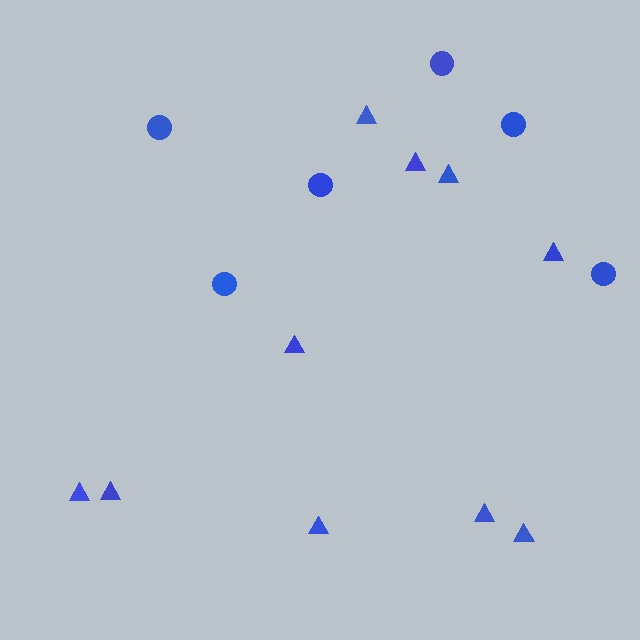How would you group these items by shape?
There are 2 groups: one group of triangles (10) and one group of circles (6).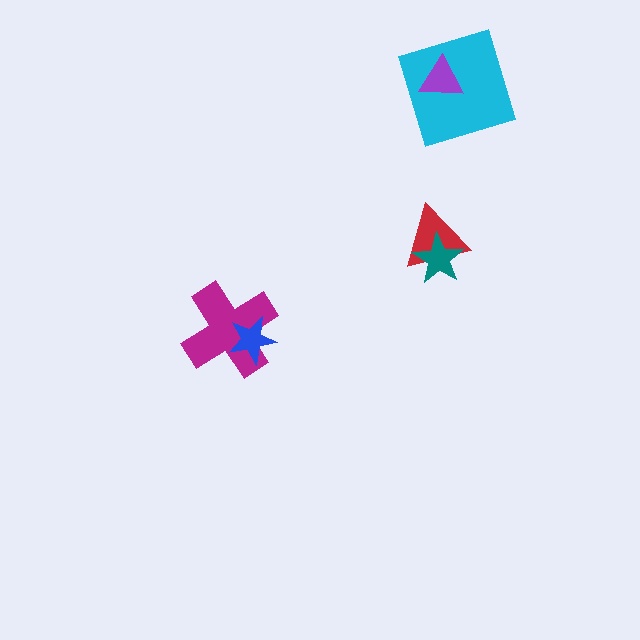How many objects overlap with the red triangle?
1 object overlaps with the red triangle.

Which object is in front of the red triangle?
The teal star is in front of the red triangle.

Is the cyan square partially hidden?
Yes, it is partially covered by another shape.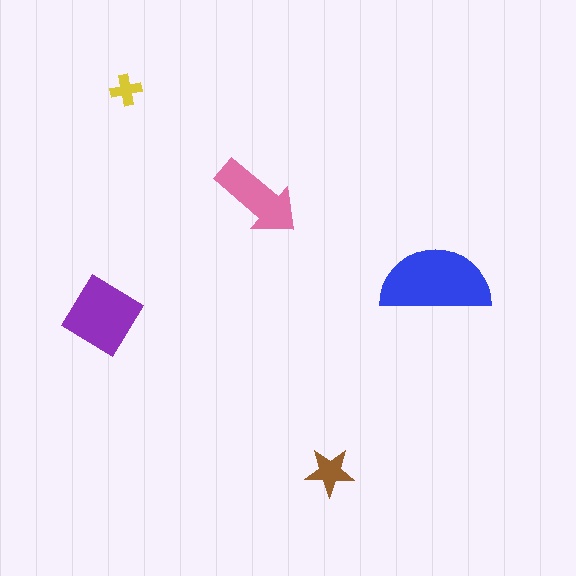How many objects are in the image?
There are 5 objects in the image.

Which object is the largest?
The blue semicircle.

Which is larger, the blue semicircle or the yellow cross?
The blue semicircle.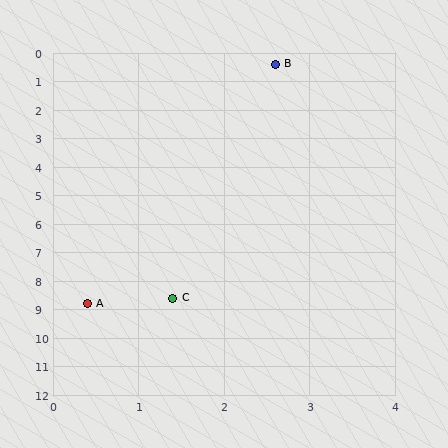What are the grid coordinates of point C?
Point C is at approximately (1.4, 8.6).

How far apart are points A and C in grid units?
Points A and C are about 1.0 grid units apart.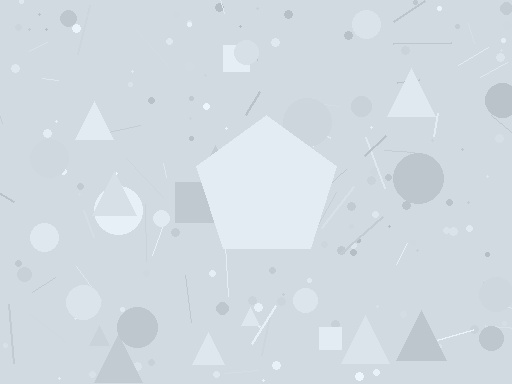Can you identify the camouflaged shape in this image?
The camouflaged shape is a pentagon.